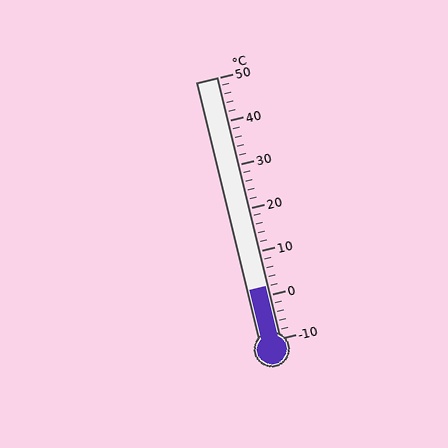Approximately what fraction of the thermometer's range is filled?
The thermometer is filled to approximately 20% of its range.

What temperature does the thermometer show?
The thermometer shows approximately 2°C.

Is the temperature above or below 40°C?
The temperature is below 40°C.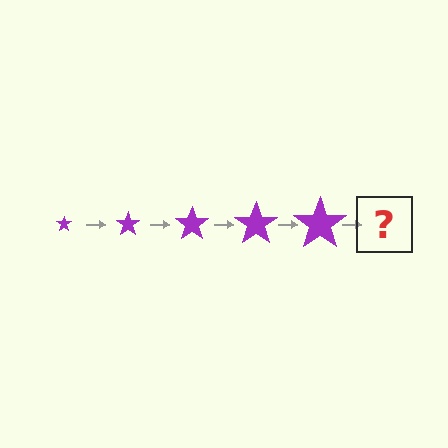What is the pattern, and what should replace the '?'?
The pattern is that the star gets progressively larger each step. The '?' should be a purple star, larger than the previous one.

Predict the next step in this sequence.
The next step is a purple star, larger than the previous one.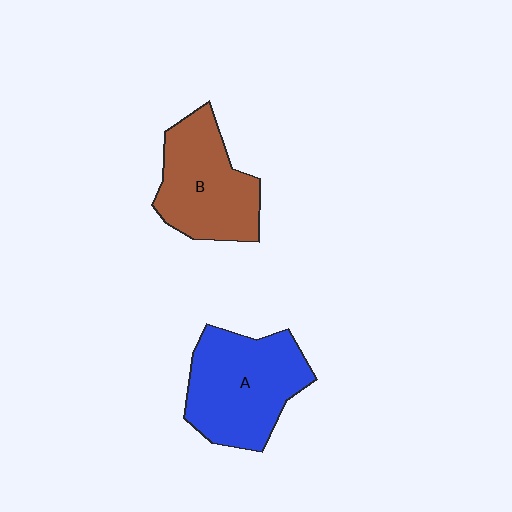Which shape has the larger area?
Shape A (blue).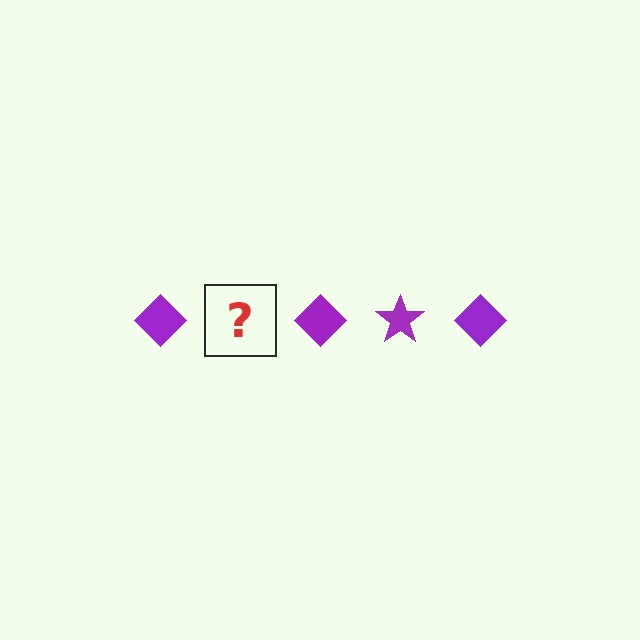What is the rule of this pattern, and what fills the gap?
The rule is that the pattern cycles through diamond, star shapes in purple. The gap should be filled with a purple star.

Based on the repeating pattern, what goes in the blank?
The blank should be a purple star.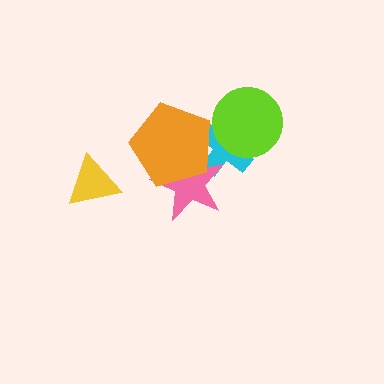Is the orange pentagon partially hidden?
No, no other shape covers it.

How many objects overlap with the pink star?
2 objects overlap with the pink star.